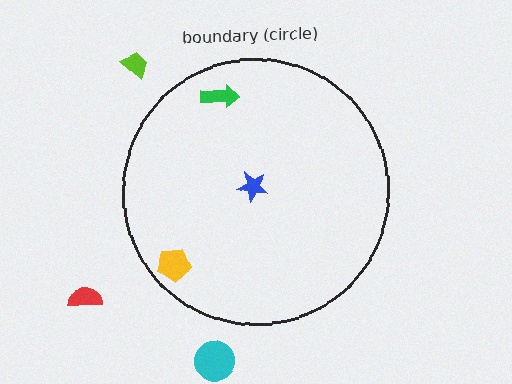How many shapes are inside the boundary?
3 inside, 3 outside.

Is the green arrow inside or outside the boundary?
Inside.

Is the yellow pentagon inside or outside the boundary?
Inside.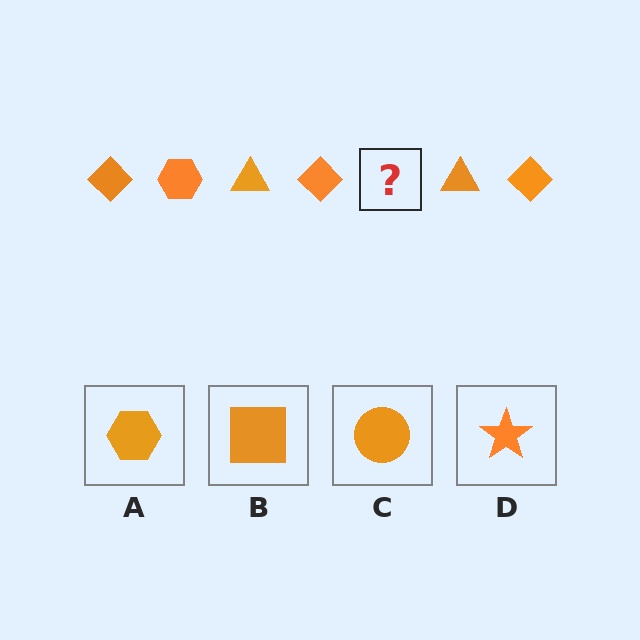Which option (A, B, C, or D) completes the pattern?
A.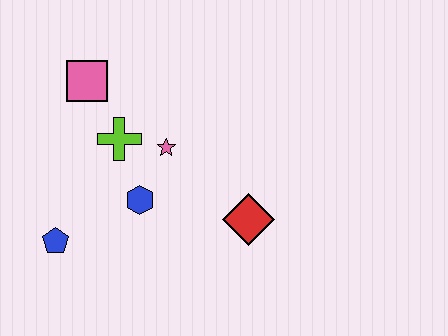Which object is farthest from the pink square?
The red diamond is farthest from the pink square.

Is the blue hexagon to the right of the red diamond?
No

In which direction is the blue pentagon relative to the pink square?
The blue pentagon is below the pink square.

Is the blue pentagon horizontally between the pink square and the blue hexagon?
No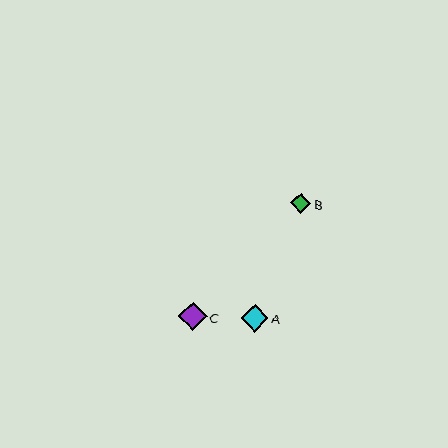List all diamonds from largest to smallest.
From largest to smallest: C, A, B.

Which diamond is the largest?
Diamond C is the largest with a size of approximately 29 pixels.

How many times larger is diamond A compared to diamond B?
Diamond A is approximately 1.4 times the size of diamond B.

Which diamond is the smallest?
Diamond B is the smallest with a size of approximately 20 pixels.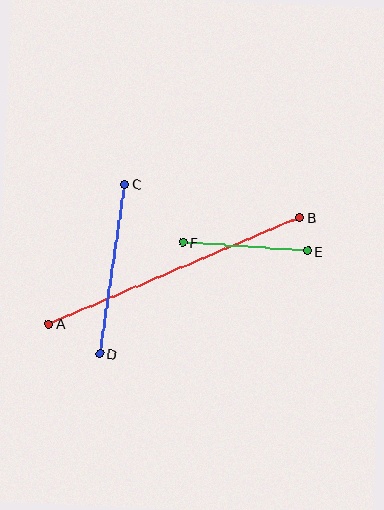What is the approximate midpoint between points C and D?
The midpoint is at approximately (112, 269) pixels.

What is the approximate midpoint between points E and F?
The midpoint is at approximately (245, 247) pixels.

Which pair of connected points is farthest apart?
Points A and B are farthest apart.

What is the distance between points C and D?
The distance is approximately 172 pixels.